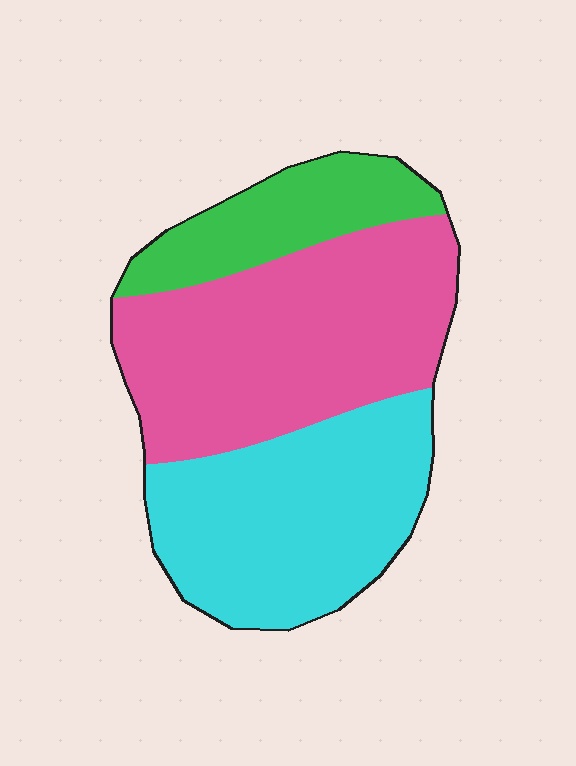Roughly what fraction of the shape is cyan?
Cyan covers roughly 40% of the shape.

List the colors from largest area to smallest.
From largest to smallest: pink, cyan, green.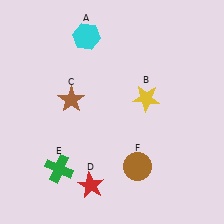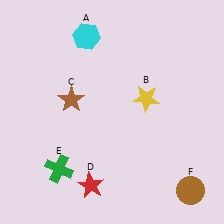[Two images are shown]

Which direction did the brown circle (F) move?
The brown circle (F) moved right.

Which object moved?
The brown circle (F) moved right.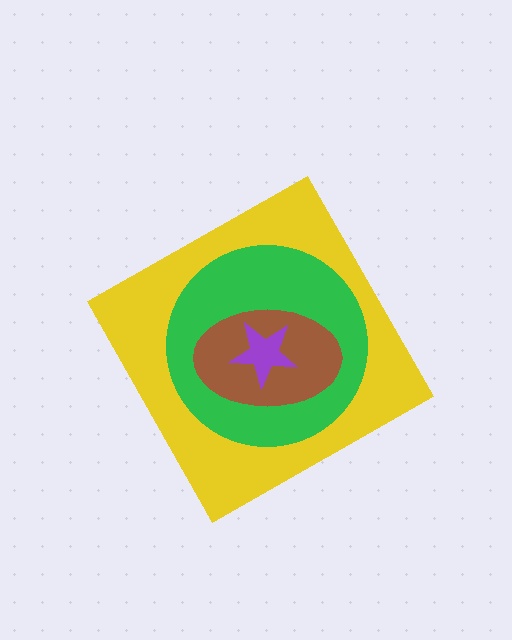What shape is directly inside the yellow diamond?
The green circle.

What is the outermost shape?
The yellow diamond.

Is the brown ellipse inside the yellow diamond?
Yes.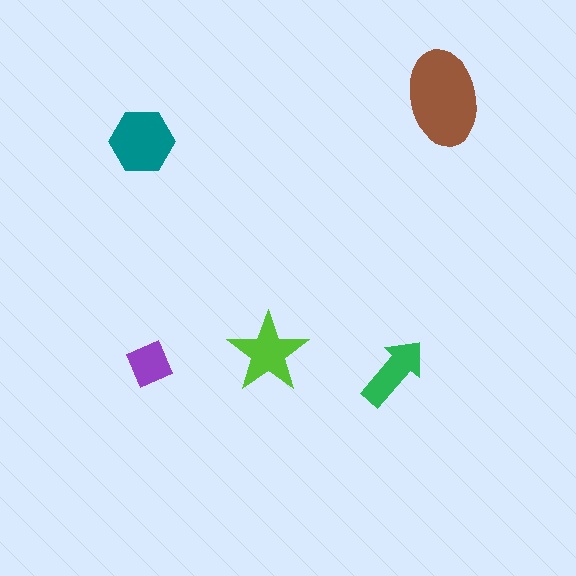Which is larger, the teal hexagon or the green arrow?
The teal hexagon.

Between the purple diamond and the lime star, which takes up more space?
The lime star.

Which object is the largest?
The brown ellipse.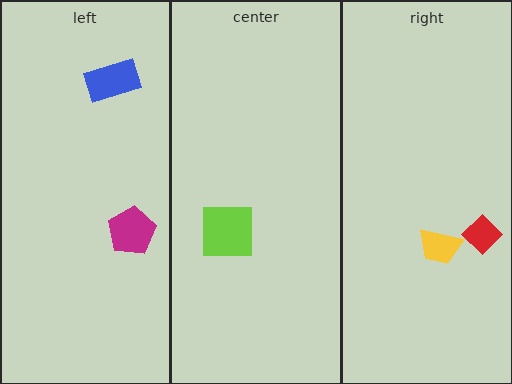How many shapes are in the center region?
1.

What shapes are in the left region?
The blue rectangle, the magenta pentagon.